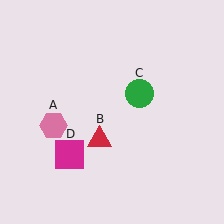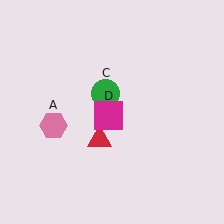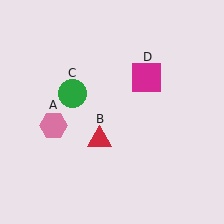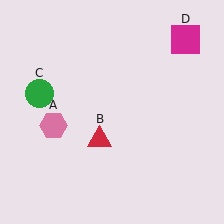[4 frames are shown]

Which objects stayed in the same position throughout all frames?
Pink hexagon (object A) and red triangle (object B) remained stationary.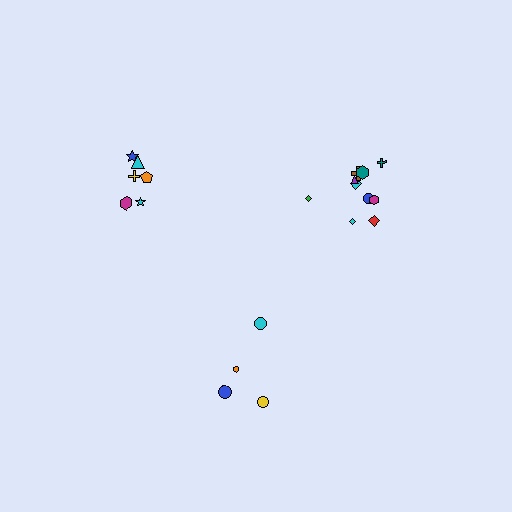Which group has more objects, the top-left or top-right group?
The top-right group.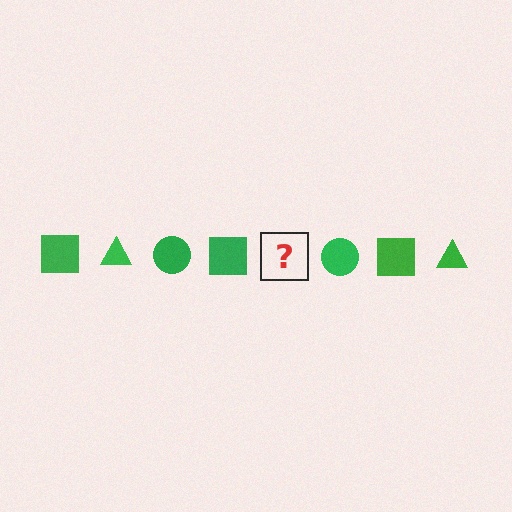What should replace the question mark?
The question mark should be replaced with a green triangle.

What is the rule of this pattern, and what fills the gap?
The rule is that the pattern cycles through square, triangle, circle shapes in green. The gap should be filled with a green triangle.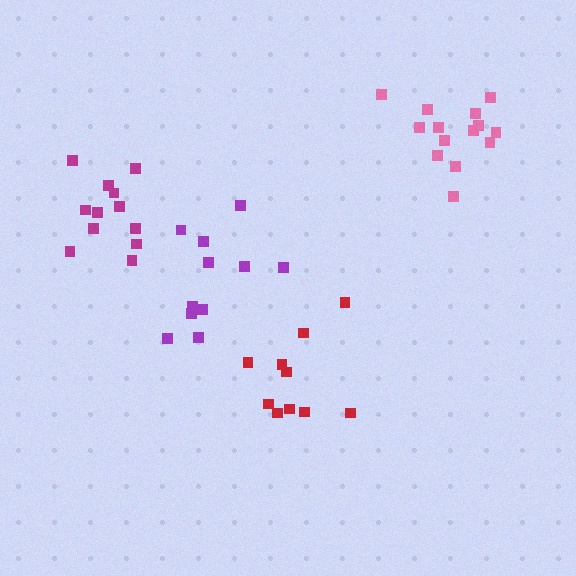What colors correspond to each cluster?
The clusters are colored: pink, red, magenta, purple.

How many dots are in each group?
Group 1: 14 dots, Group 2: 10 dots, Group 3: 12 dots, Group 4: 11 dots (47 total).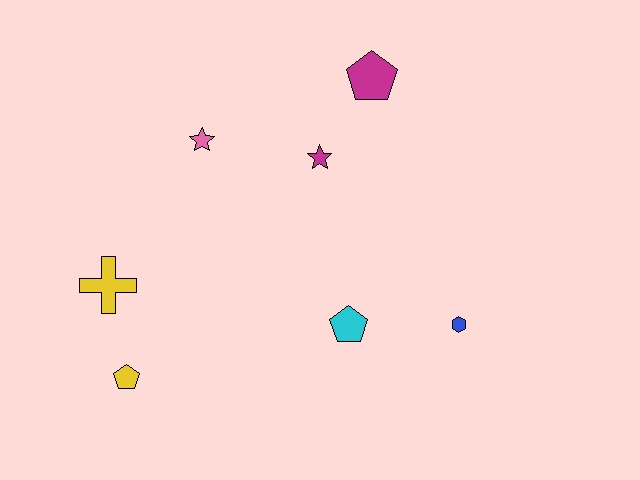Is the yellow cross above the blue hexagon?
Yes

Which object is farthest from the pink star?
The blue hexagon is farthest from the pink star.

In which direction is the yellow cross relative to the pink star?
The yellow cross is below the pink star.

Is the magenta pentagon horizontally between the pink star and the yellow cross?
No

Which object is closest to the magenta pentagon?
The magenta star is closest to the magenta pentagon.